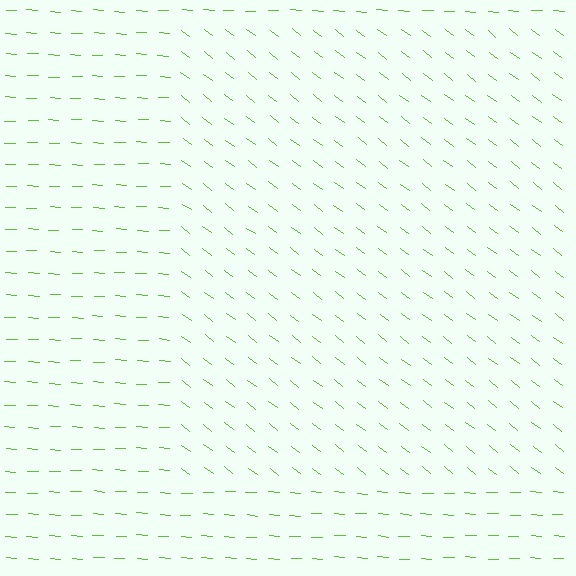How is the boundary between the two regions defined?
The boundary is defined purely by a change in line orientation (approximately 34 degrees difference). All lines are the same color and thickness.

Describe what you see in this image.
The image is filled with small lime line segments. A rectangle region in the image has lines oriented differently from the surrounding lines, creating a visible texture boundary.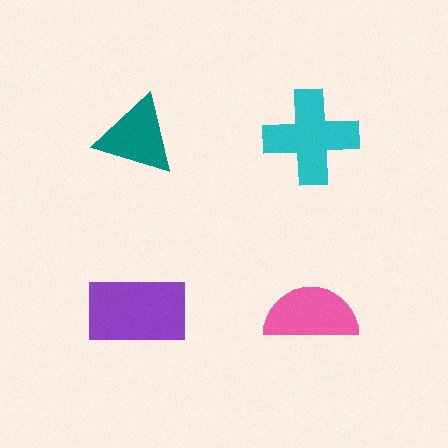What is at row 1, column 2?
A cyan cross.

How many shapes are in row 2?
2 shapes.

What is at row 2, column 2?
A pink semicircle.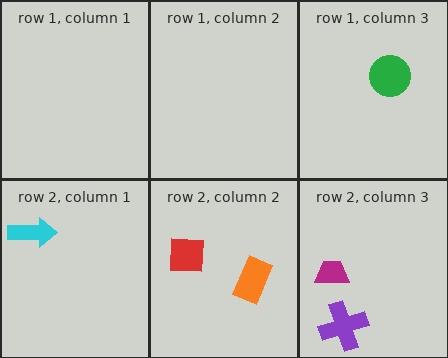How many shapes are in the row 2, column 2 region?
2.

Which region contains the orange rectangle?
The row 2, column 2 region.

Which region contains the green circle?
The row 1, column 3 region.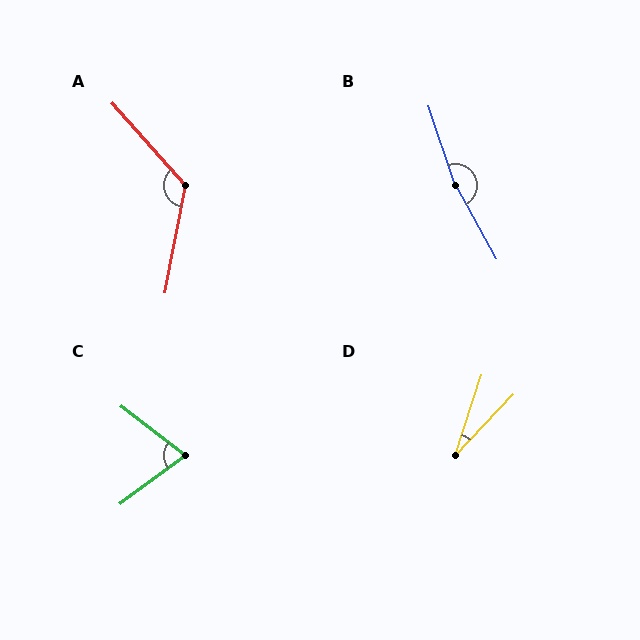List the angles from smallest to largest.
D (26°), C (74°), A (127°), B (170°).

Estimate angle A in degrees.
Approximately 127 degrees.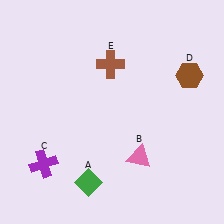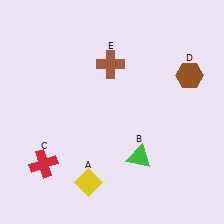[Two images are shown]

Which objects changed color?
A changed from green to yellow. B changed from pink to green. C changed from purple to red.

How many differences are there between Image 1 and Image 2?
There are 3 differences between the two images.